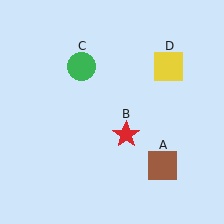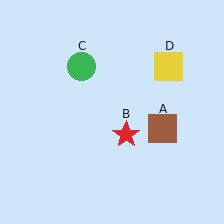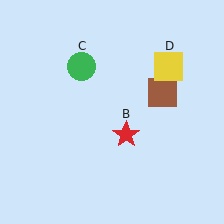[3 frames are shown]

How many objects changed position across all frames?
1 object changed position: brown square (object A).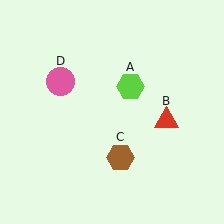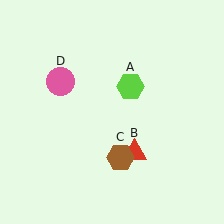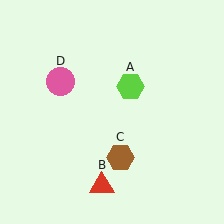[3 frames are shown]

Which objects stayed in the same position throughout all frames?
Lime hexagon (object A) and brown hexagon (object C) and pink circle (object D) remained stationary.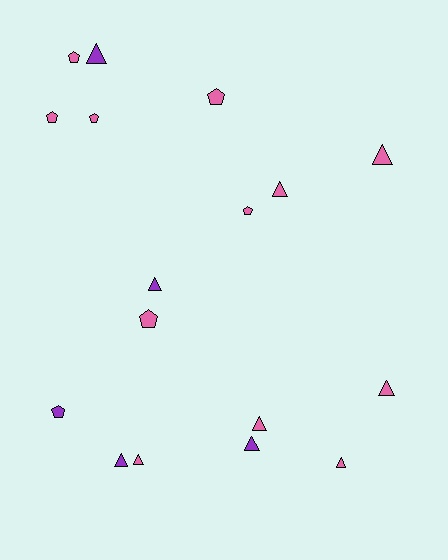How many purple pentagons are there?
There is 1 purple pentagon.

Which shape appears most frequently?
Triangle, with 10 objects.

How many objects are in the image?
There are 17 objects.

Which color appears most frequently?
Pink, with 12 objects.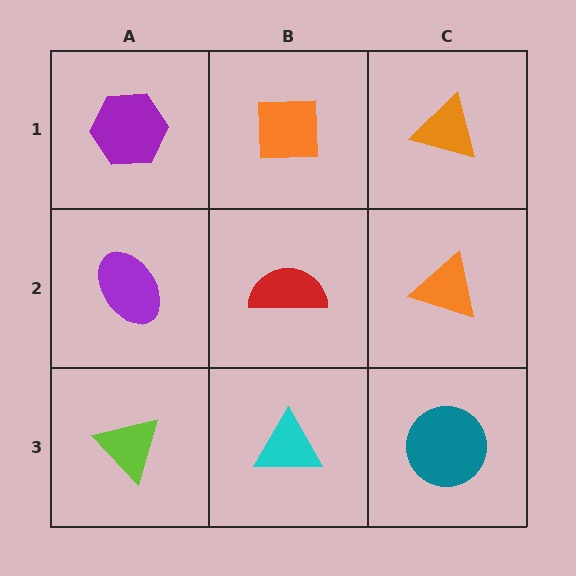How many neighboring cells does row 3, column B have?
3.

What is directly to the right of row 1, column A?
An orange square.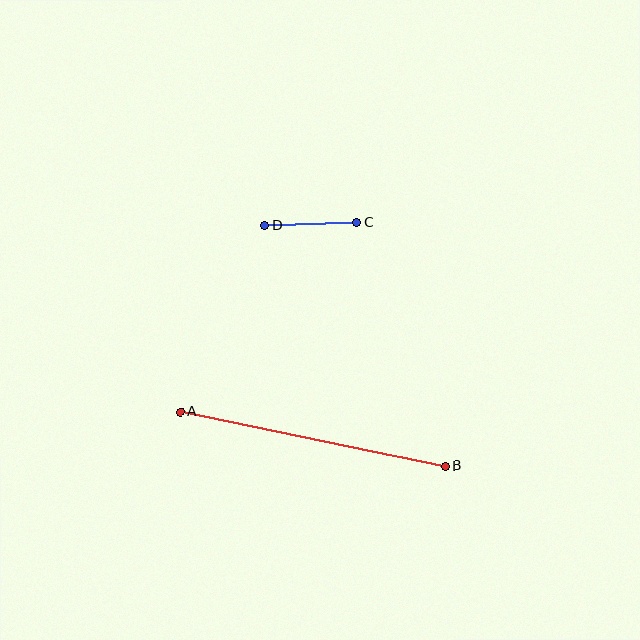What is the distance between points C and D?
The distance is approximately 92 pixels.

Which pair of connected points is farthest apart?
Points A and B are farthest apart.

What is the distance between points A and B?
The distance is approximately 270 pixels.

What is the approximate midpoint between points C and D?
The midpoint is at approximately (310, 224) pixels.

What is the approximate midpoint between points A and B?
The midpoint is at approximately (313, 439) pixels.